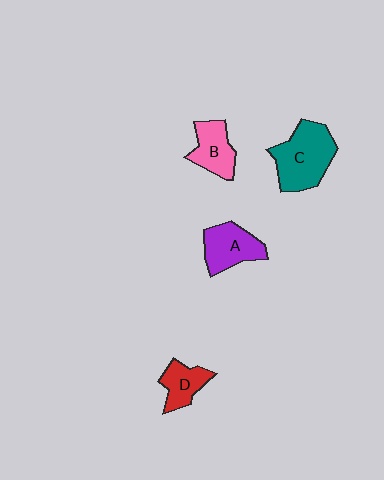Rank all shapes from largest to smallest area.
From largest to smallest: C (teal), A (purple), B (pink), D (red).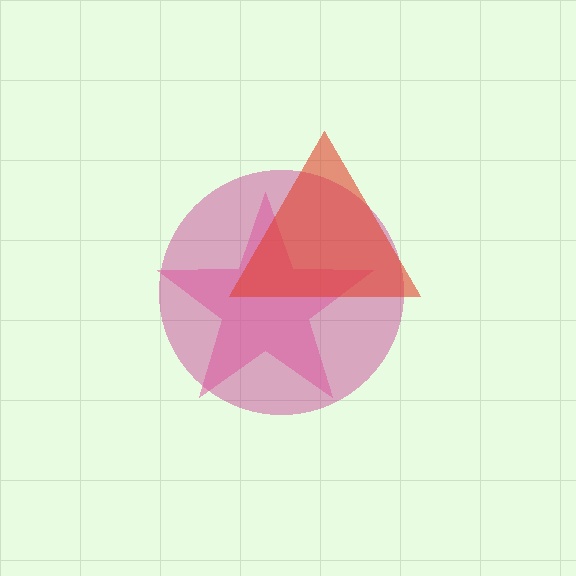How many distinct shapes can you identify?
There are 3 distinct shapes: a magenta circle, a pink star, a red triangle.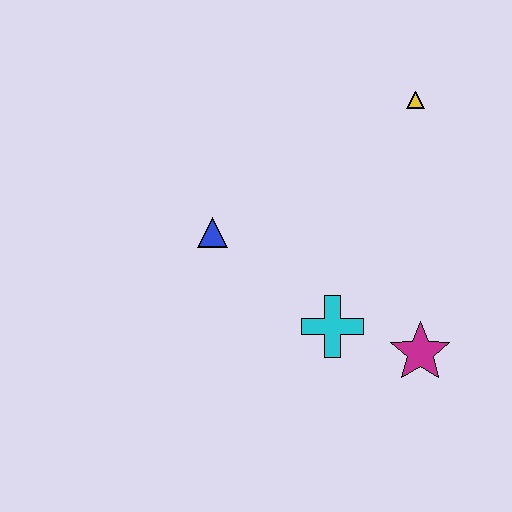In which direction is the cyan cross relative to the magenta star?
The cyan cross is to the left of the magenta star.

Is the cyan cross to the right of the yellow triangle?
No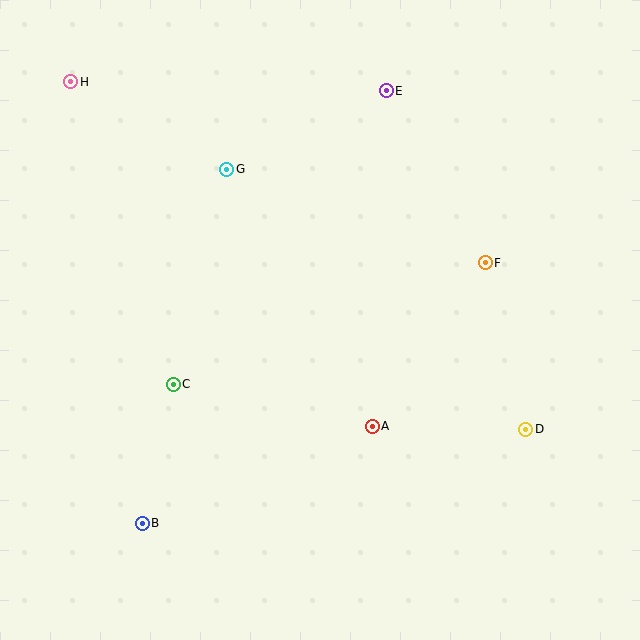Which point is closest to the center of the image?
Point A at (372, 426) is closest to the center.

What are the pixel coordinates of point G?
Point G is at (227, 169).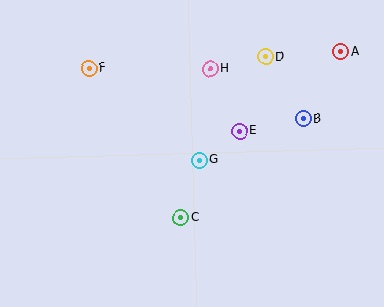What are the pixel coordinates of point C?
Point C is at (181, 218).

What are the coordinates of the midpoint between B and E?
The midpoint between B and E is at (272, 125).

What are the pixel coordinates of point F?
Point F is at (89, 68).